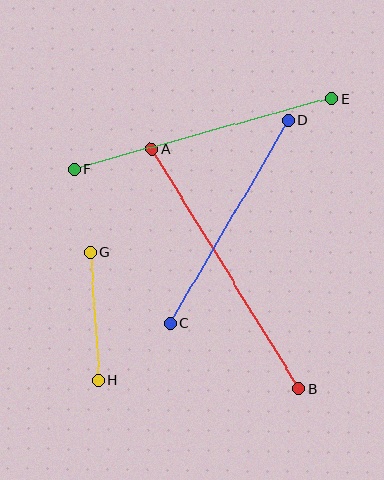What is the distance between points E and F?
The distance is approximately 267 pixels.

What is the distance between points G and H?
The distance is approximately 128 pixels.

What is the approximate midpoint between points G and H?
The midpoint is at approximately (94, 316) pixels.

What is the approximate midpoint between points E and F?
The midpoint is at approximately (203, 134) pixels.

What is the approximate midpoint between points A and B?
The midpoint is at approximately (225, 269) pixels.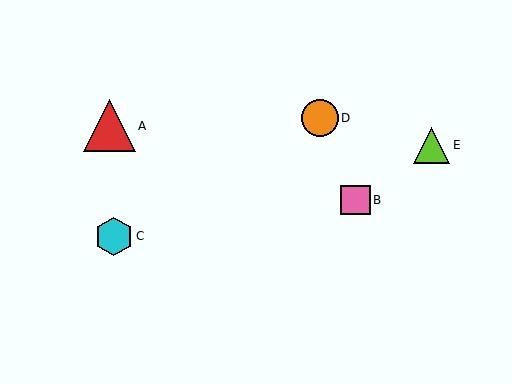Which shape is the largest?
The red triangle (labeled A) is the largest.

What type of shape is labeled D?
Shape D is an orange circle.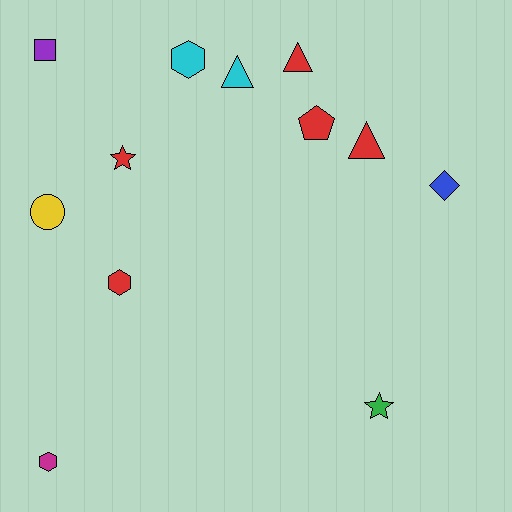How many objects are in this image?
There are 12 objects.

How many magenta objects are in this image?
There is 1 magenta object.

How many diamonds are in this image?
There is 1 diamond.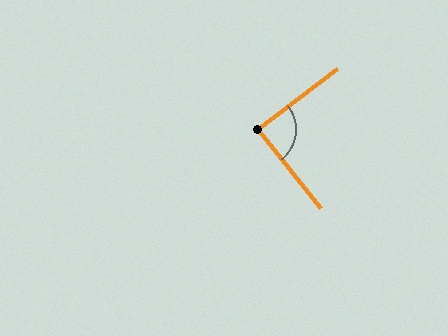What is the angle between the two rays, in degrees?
Approximately 89 degrees.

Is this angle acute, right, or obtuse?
It is approximately a right angle.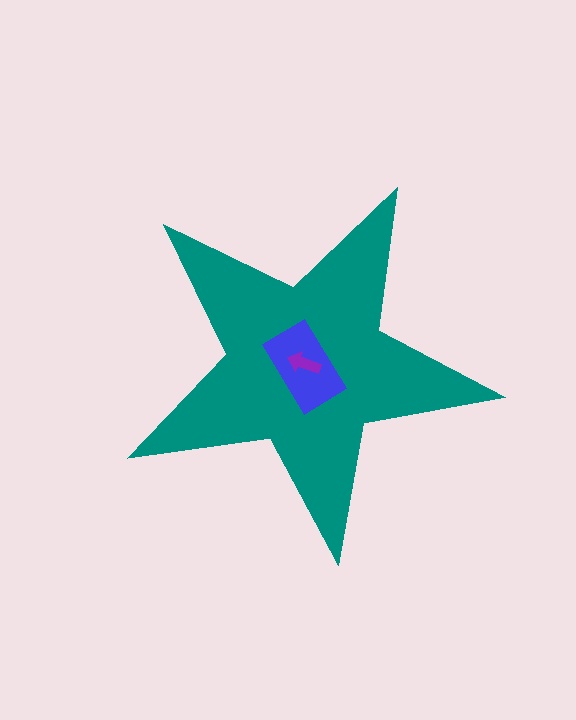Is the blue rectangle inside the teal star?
Yes.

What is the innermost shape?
The purple arrow.